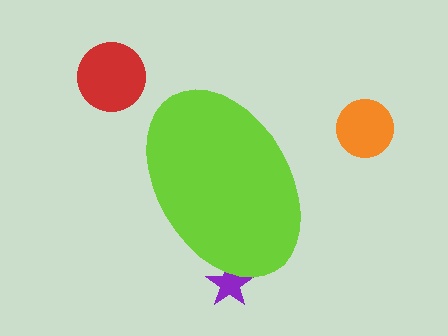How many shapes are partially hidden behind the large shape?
1 shape is partially hidden.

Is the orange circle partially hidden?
No, the orange circle is fully visible.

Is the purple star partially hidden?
Yes, the purple star is partially hidden behind the lime ellipse.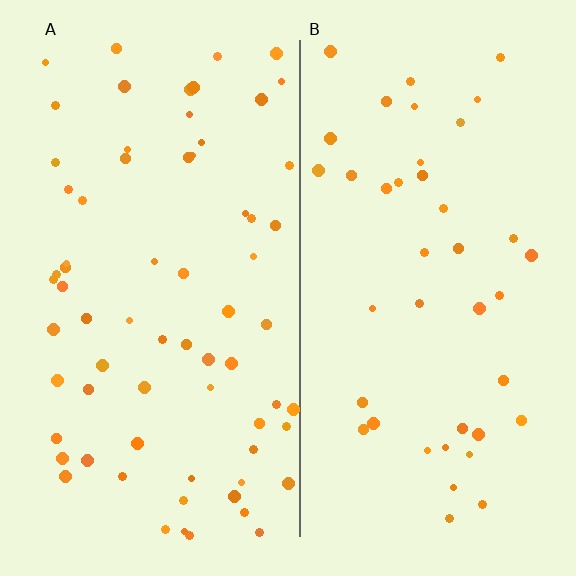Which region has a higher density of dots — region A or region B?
A (the left).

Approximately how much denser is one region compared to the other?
Approximately 1.7× — region A over region B.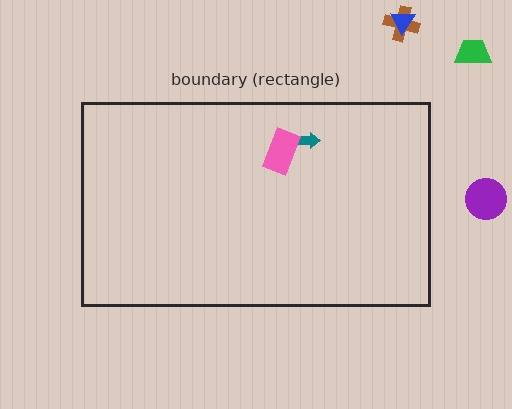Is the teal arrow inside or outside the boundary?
Inside.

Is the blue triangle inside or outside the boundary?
Outside.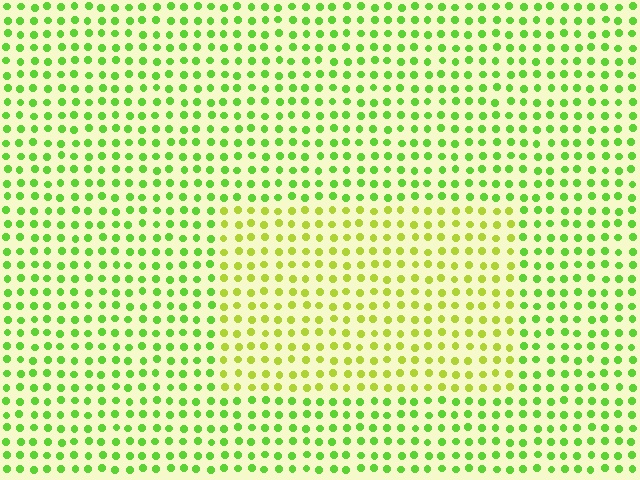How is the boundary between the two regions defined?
The boundary is defined purely by a slight shift in hue (about 31 degrees). Spacing, size, and orientation are identical on both sides.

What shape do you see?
I see a rectangle.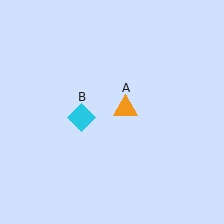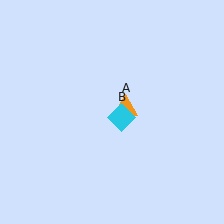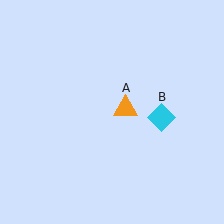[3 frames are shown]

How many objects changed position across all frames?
1 object changed position: cyan diamond (object B).